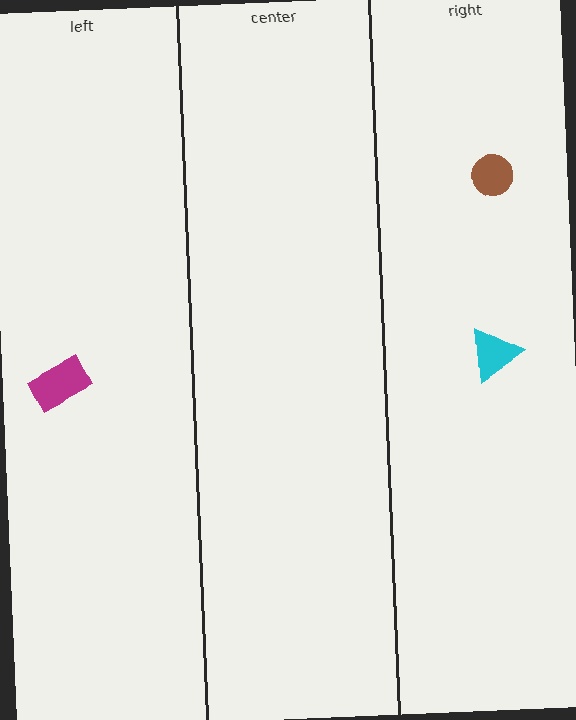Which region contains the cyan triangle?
The right region.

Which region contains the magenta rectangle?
The left region.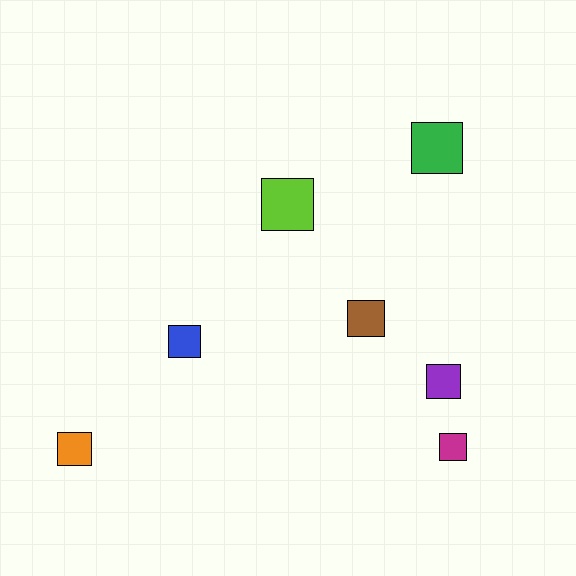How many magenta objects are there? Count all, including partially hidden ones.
There is 1 magenta object.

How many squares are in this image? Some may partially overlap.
There are 7 squares.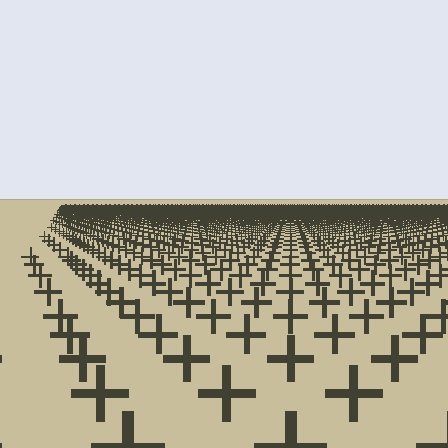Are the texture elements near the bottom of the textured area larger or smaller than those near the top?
Larger. Near the bottom, elements are closer to the viewer and appear at a bigger on-screen size.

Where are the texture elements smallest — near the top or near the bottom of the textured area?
Near the top.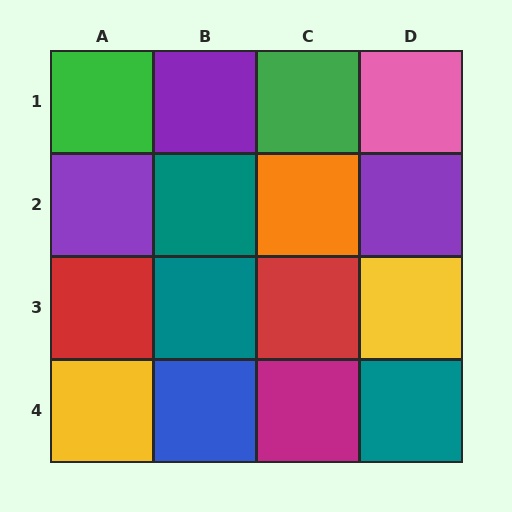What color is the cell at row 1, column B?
Purple.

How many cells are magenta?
1 cell is magenta.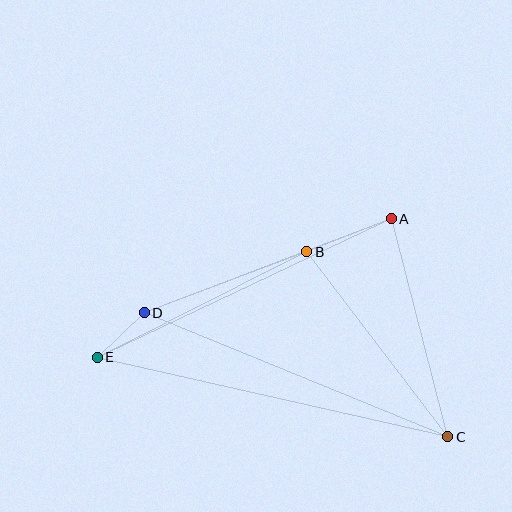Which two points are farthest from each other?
Points C and E are farthest from each other.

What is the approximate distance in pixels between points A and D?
The distance between A and D is approximately 264 pixels.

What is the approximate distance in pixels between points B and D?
The distance between B and D is approximately 174 pixels.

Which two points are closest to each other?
Points D and E are closest to each other.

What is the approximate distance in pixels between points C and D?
The distance between C and D is approximately 328 pixels.